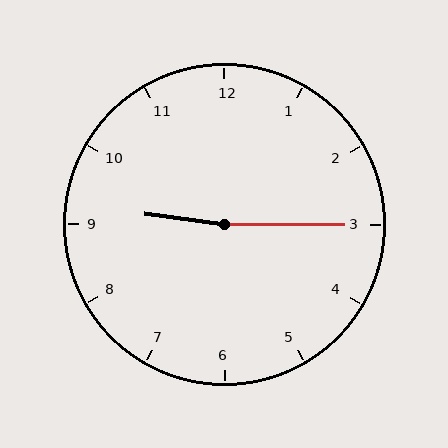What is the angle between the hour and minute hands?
Approximately 172 degrees.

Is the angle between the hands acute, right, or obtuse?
It is obtuse.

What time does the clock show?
9:15.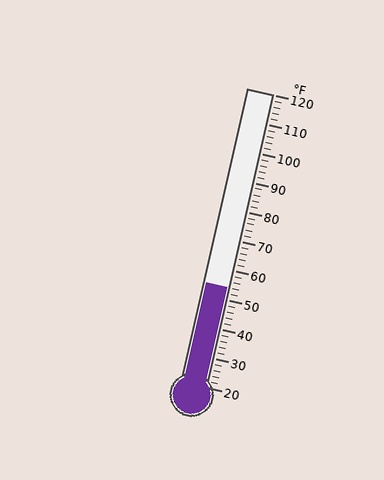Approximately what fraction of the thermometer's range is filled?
The thermometer is filled to approximately 35% of its range.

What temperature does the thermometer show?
The thermometer shows approximately 54°F.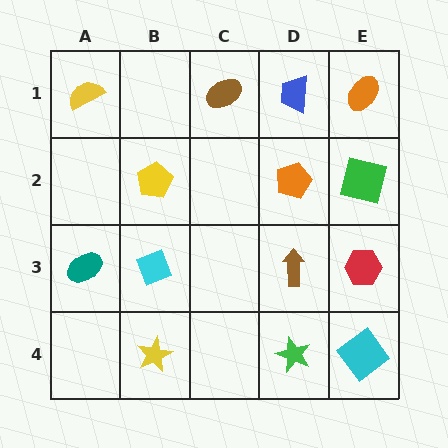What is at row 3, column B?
A cyan diamond.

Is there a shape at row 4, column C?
No, that cell is empty.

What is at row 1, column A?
A yellow semicircle.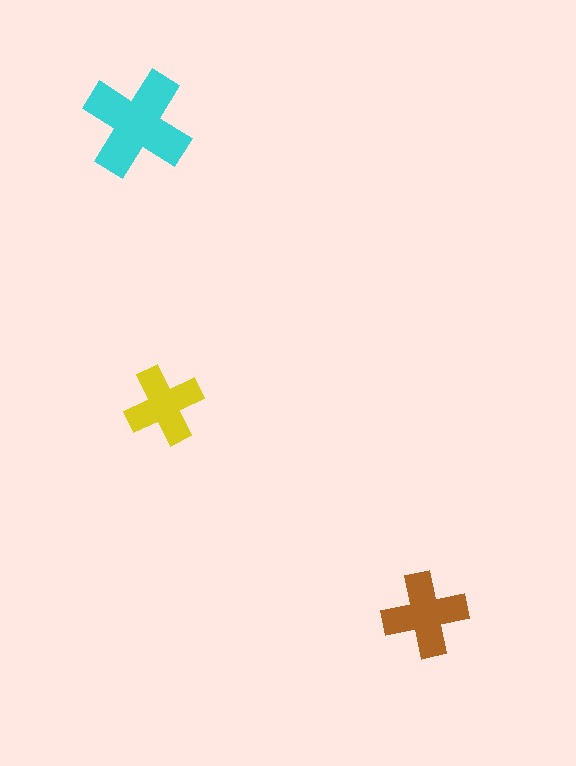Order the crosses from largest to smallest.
the cyan one, the brown one, the yellow one.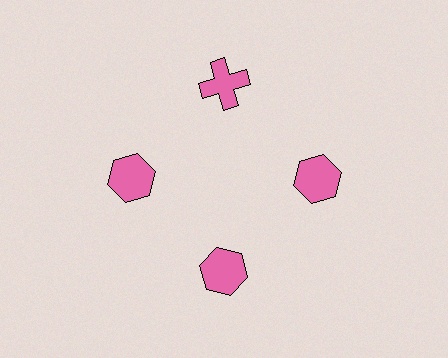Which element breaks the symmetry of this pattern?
The pink cross at roughly the 12 o'clock position breaks the symmetry. All other shapes are pink hexagons.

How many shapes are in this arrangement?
There are 4 shapes arranged in a ring pattern.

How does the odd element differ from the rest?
It has a different shape: cross instead of hexagon.